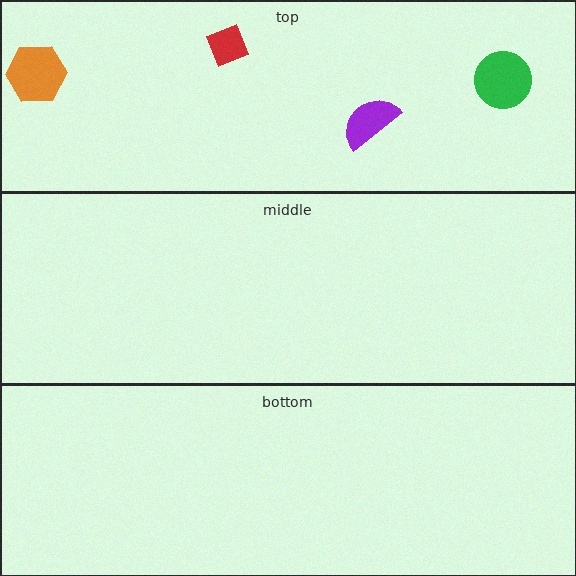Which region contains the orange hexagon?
The top region.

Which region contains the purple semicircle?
The top region.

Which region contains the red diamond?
The top region.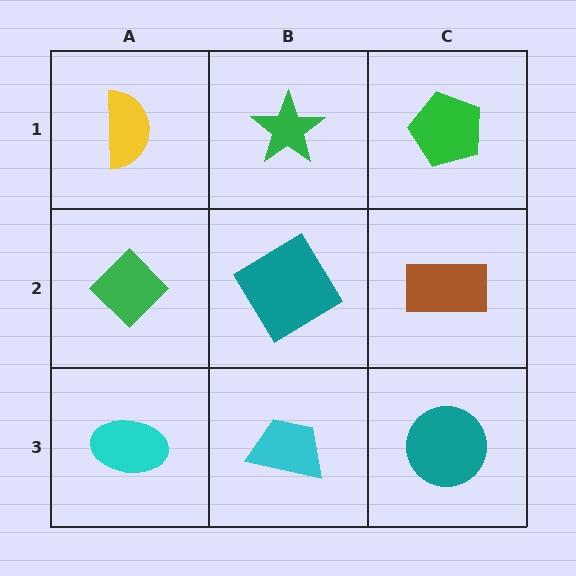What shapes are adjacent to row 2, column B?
A green star (row 1, column B), a cyan trapezoid (row 3, column B), a green diamond (row 2, column A), a brown rectangle (row 2, column C).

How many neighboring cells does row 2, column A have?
3.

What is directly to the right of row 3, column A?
A cyan trapezoid.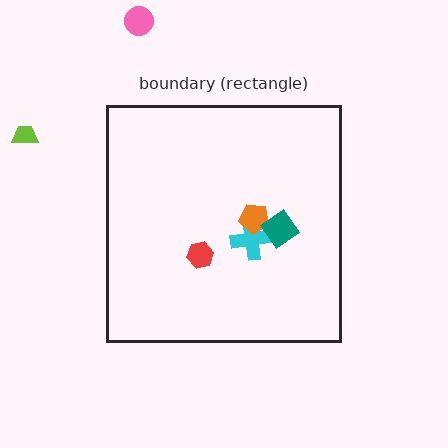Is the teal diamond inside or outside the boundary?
Inside.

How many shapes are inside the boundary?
4 inside, 2 outside.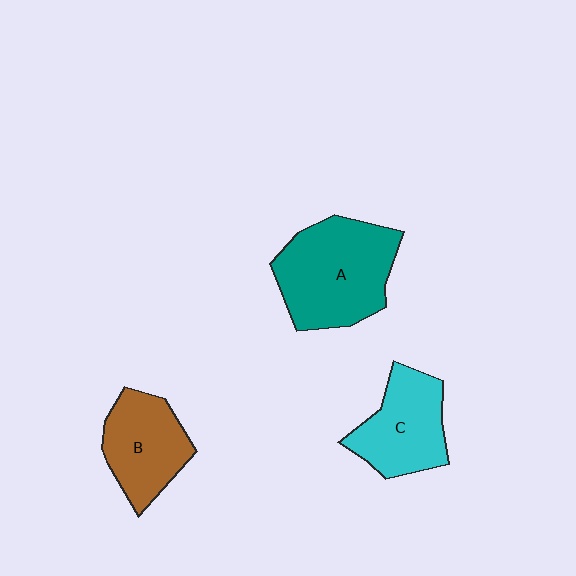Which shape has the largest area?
Shape A (teal).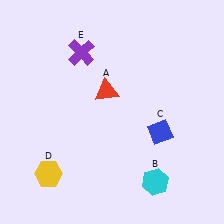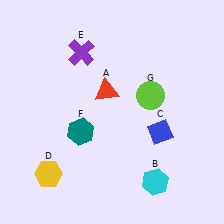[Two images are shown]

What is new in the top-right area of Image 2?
A lime circle (G) was added in the top-right area of Image 2.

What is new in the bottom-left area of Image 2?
A teal hexagon (F) was added in the bottom-left area of Image 2.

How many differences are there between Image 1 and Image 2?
There are 2 differences between the two images.